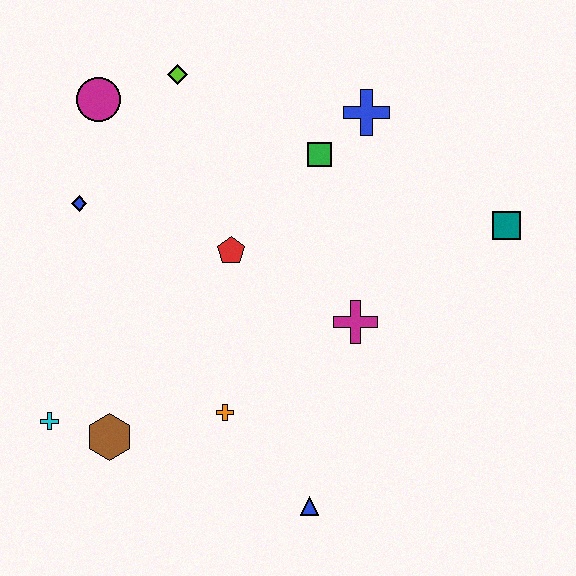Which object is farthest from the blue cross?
The cyan cross is farthest from the blue cross.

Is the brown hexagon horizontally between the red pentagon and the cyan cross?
Yes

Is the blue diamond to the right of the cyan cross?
Yes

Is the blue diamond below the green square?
Yes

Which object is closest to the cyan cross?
The brown hexagon is closest to the cyan cross.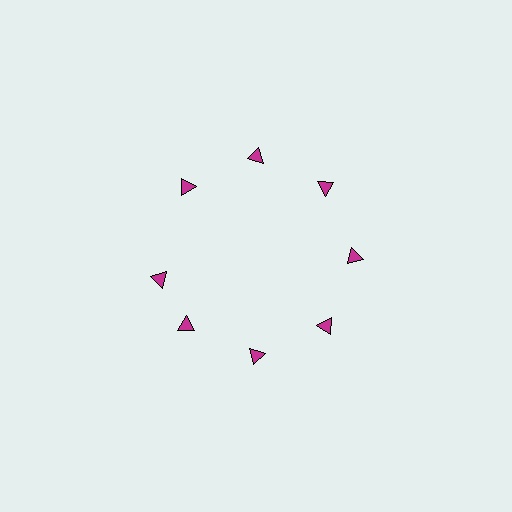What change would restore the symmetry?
The symmetry would be restored by rotating it back into even spacing with its neighbors so that all 8 triangles sit at equal angles and equal distance from the center.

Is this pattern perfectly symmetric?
No. The 8 magenta triangles are arranged in a ring, but one element near the 9 o'clock position is rotated out of alignment along the ring, breaking the 8-fold rotational symmetry.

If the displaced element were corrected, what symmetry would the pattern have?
It would have 8-fold rotational symmetry — the pattern would map onto itself every 45 degrees.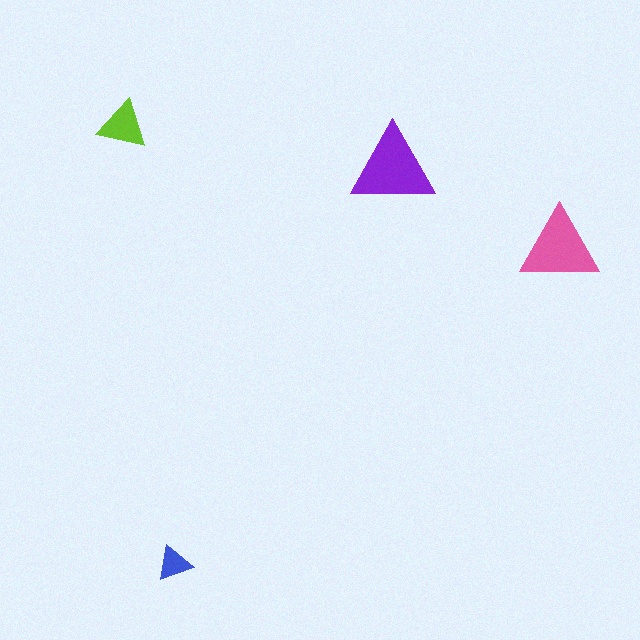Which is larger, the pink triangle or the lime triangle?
The pink one.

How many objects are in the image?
There are 4 objects in the image.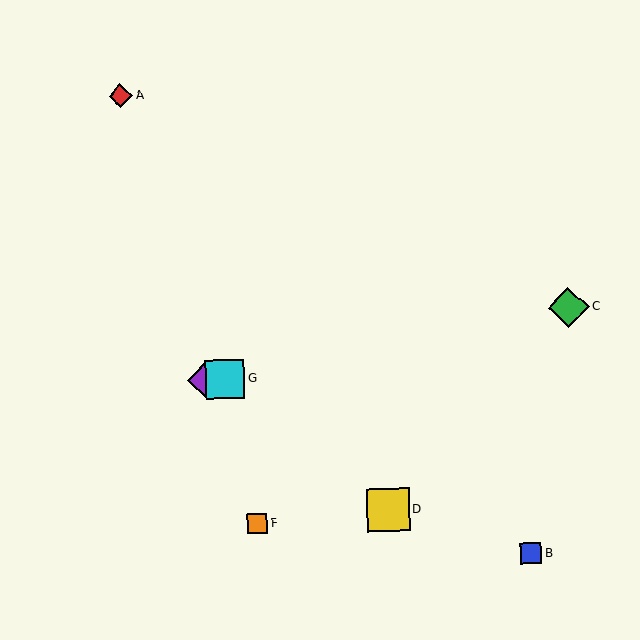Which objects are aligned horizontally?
Objects E, G are aligned horizontally.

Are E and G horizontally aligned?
Yes, both are at y≈380.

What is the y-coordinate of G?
Object G is at y≈379.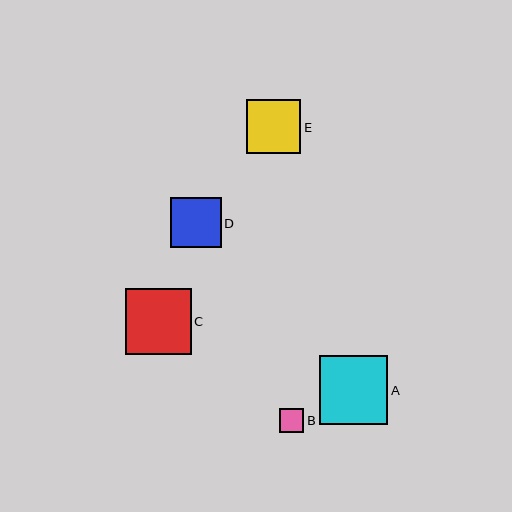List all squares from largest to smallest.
From largest to smallest: A, C, E, D, B.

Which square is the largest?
Square A is the largest with a size of approximately 68 pixels.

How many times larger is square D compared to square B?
Square D is approximately 2.1 times the size of square B.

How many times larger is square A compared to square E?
Square A is approximately 1.3 times the size of square E.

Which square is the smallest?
Square B is the smallest with a size of approximately 24 pixels.